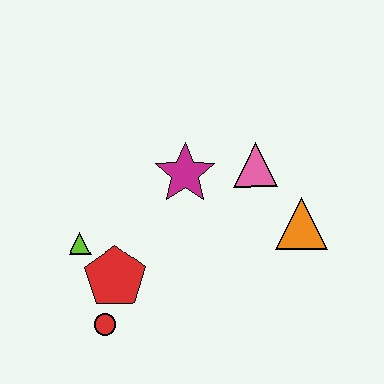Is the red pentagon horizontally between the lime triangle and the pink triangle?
Yes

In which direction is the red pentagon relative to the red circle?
The red pentagon is above the red circle.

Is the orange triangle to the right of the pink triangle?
Yes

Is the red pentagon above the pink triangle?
No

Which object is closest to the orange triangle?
The pink triangle is closest to the orange triangle.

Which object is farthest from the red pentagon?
The orange triangle is farthest from the red pentagon.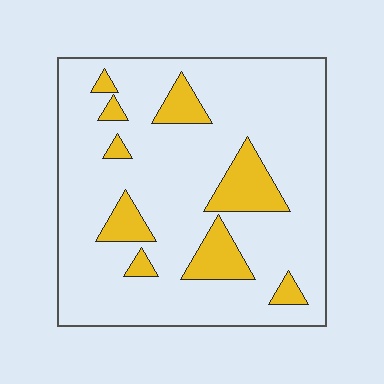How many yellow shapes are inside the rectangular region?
9.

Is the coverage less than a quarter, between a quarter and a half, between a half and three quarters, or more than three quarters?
Less than a quarter.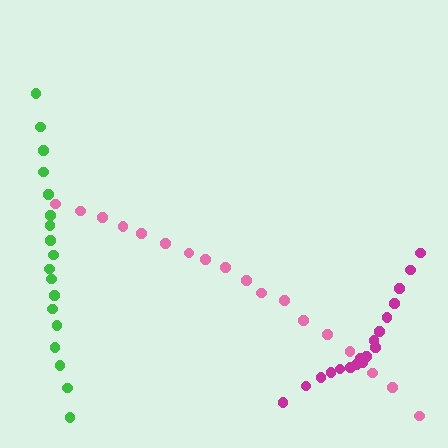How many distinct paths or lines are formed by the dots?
There are 3 distinct paths.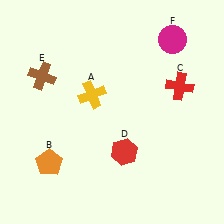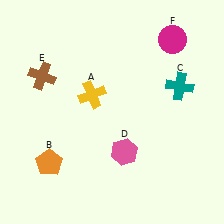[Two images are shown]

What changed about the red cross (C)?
In Image 1, C is red. In Image 2, it changed to teal.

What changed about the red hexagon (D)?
In Image 1, D is red. In Image 2, it changed to pink.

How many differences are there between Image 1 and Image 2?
There are 2 differences between the two images.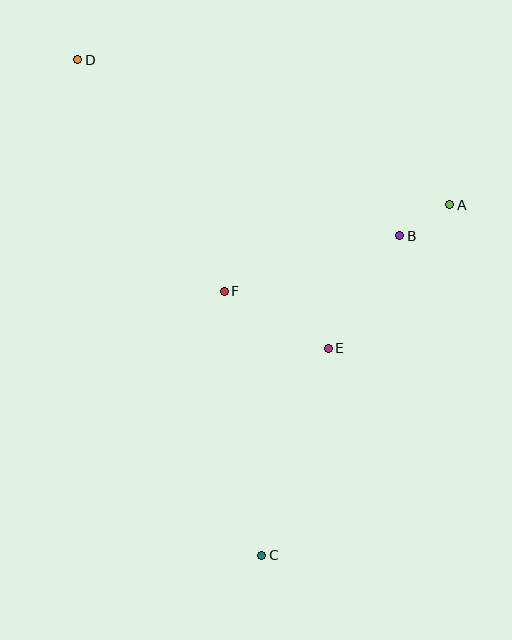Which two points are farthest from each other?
Points C and D are farthest from each other.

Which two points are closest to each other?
Points A and B are closest to each other.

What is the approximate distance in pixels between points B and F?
The distance between B and F is approximately 184 pixels.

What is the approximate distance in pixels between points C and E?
The distance between C and E is approximately 217 pixels.